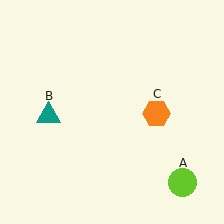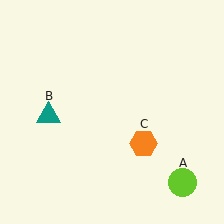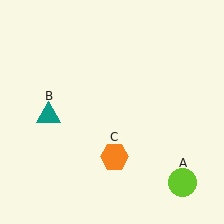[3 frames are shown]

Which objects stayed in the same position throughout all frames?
Lime circle (object A) and teal triangle (object B) remained stationary.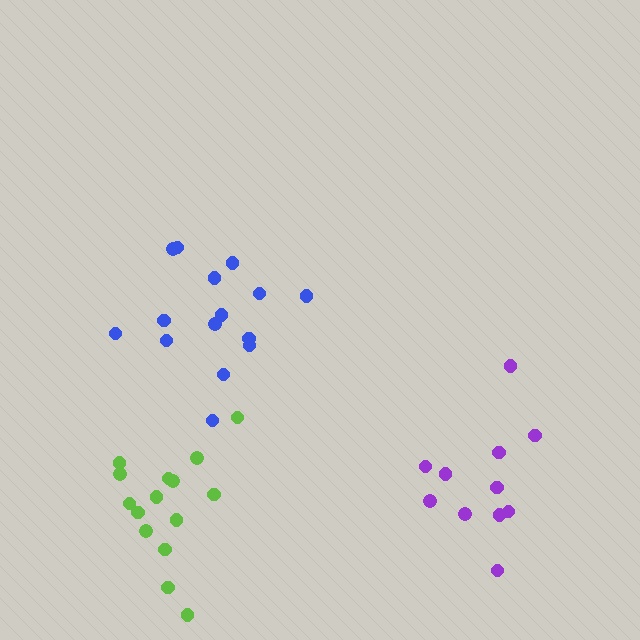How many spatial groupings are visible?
There are 3 spatial groupings.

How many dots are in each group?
Group 1: 15 dots, Group 2: 15 dots, Group 3: 11 dots (41 total).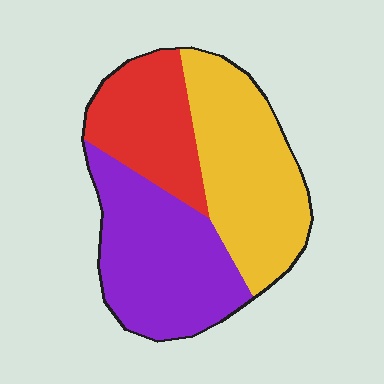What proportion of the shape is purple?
Purple covers roughly 40% of the shape.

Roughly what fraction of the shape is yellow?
Yellow covers about 40% of the shape.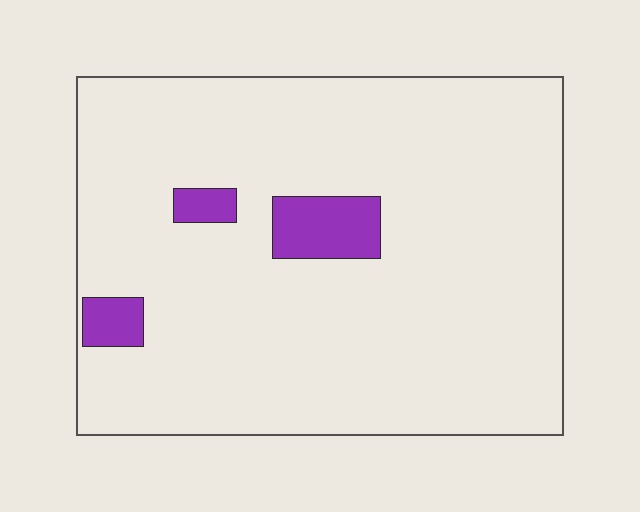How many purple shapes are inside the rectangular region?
3.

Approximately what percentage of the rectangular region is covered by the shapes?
Approximately 5%.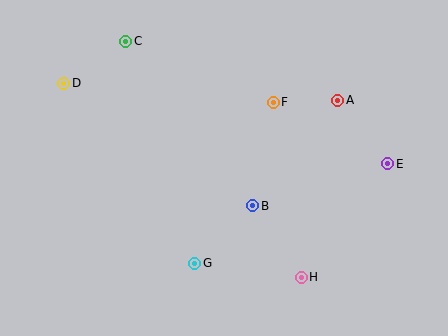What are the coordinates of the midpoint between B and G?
The midpoint between B and G is at (224, 235).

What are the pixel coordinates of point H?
Point H is at (301, 277).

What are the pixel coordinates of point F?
Point F is at (273, 102).